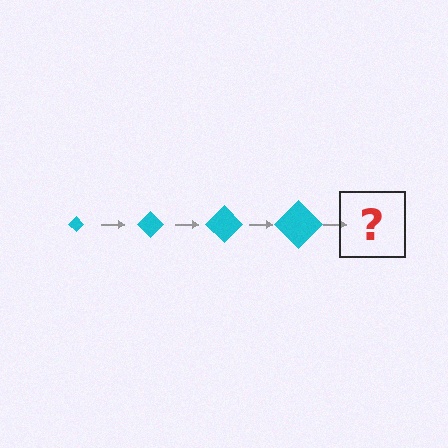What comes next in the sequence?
The next element should be a cyan diamond, larger than the previous one.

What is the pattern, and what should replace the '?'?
The pattern is that the diamond gets progressively larger each step. The '?' should be a cyan diamond, larger than the previous one.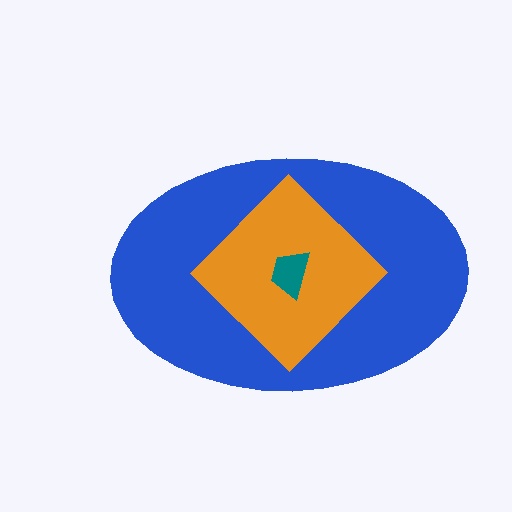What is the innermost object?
The teal trapezoid.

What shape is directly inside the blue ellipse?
The orange diamond.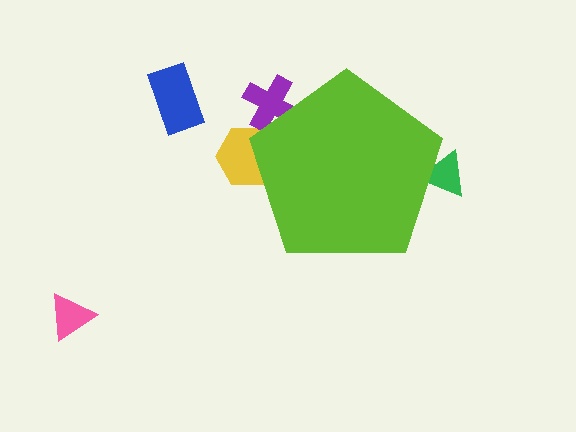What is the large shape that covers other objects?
A lime pentagon.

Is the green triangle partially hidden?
Yes, the green triangle is partially hidden behind the lime pentagon.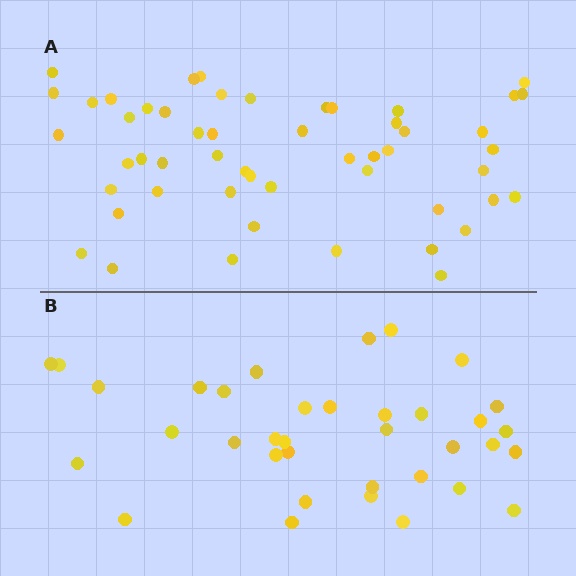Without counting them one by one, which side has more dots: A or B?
Region A (the top region) has more dots.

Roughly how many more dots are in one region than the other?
Region A has approximately 15 more dots than region B.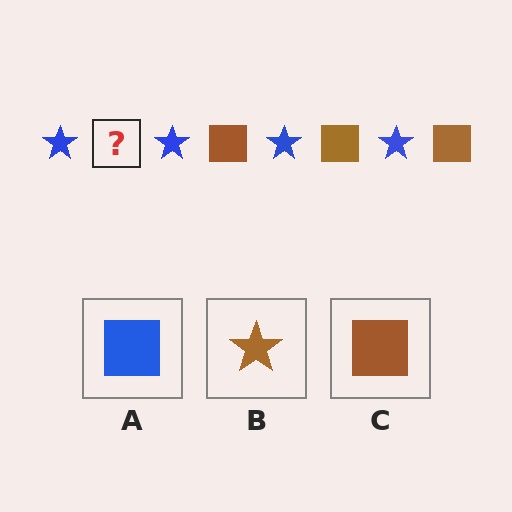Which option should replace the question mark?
Option C.